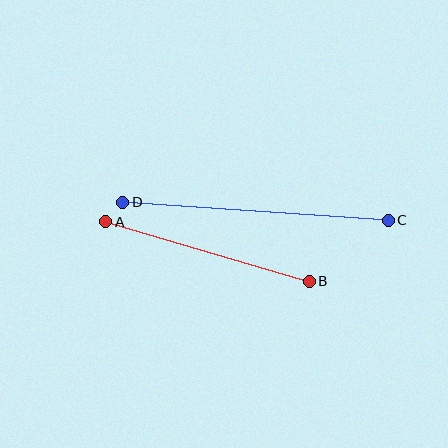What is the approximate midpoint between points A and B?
The midpoint is at approximately (208, 251) pixels.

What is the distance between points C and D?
The distance is approximately 266 pixels.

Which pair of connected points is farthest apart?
Points C and D are farthest apart.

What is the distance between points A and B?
The distance is approximately 212 pixels.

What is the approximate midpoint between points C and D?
The midpoint is at approximately (256, 211) pixels.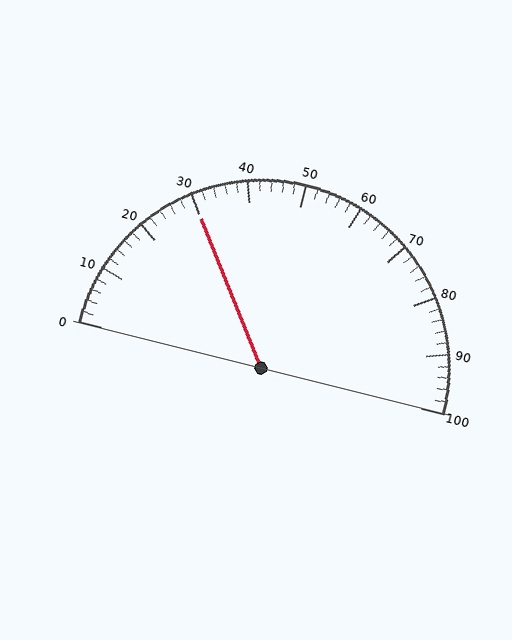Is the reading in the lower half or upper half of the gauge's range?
The reading is in the lower half of the range (0 to 100).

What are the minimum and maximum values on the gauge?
The gauge ranges from 0 to 100.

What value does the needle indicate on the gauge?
The needle indicates approximately 30.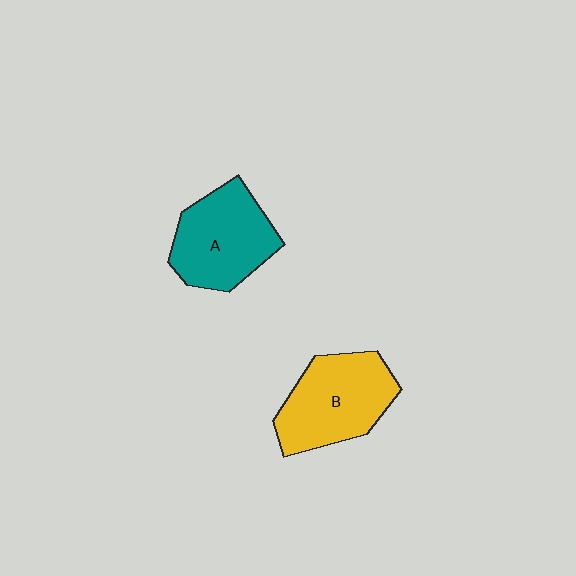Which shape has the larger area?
Shape B (yellow).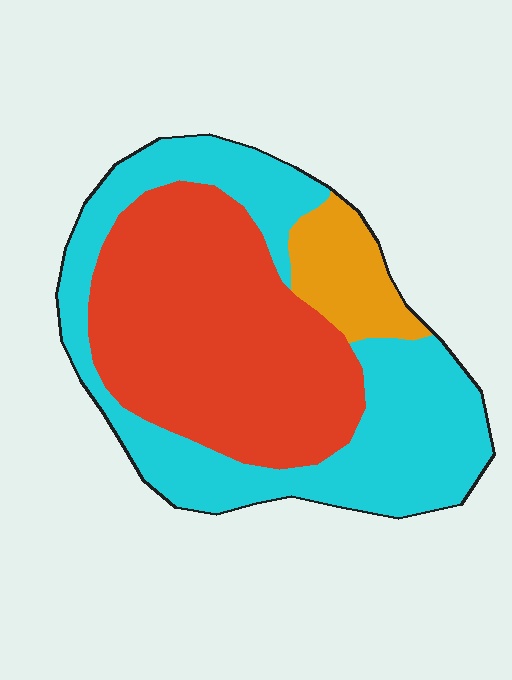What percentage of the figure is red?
Red covers 46% of the figure.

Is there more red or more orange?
Red.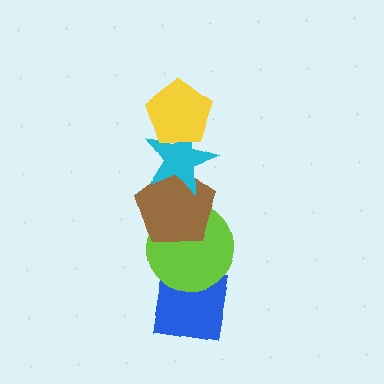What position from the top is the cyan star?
The cyan star is 2nd from the top.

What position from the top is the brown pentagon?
The brown pentagon is 3rd from the top.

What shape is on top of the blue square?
The lime circle is on top of the blue square.